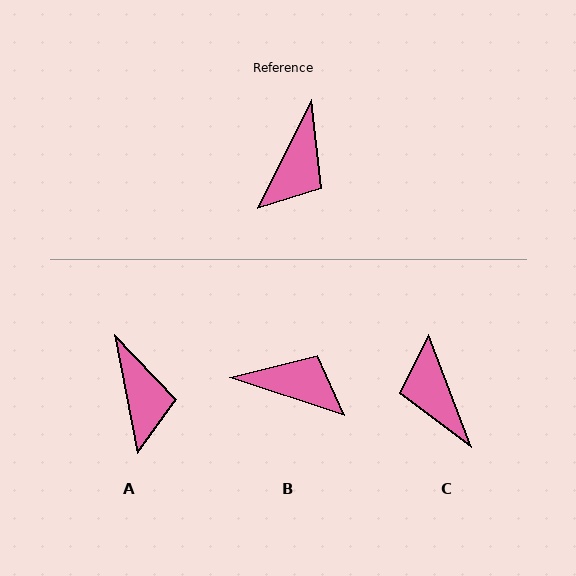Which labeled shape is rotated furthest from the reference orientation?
C, about 133 degrees away.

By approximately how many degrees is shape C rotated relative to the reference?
Approximately 133 degrees clockwise.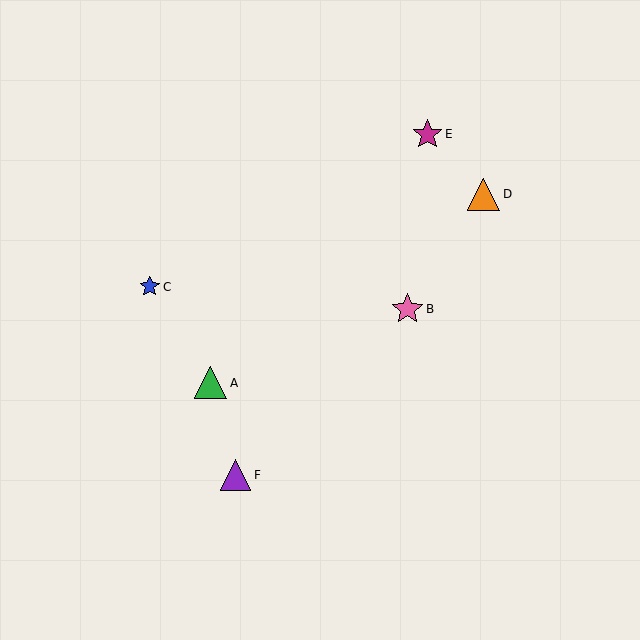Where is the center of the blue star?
The center of the blue star is at (150, 287).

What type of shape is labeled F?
Shape F is a purple triangle.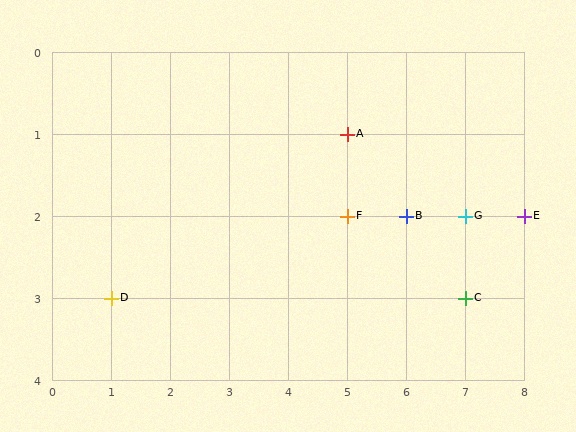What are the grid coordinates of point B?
Point B is at grid coordinates (6, 2).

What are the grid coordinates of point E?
Point E is at grid coordinates (8, 2).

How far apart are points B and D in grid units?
Points B and D are 5 columns and 1 row apart (about 5.1 grid units diagonally).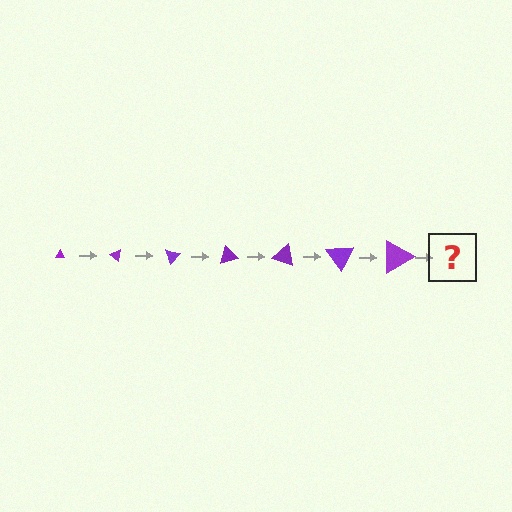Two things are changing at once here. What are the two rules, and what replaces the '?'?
The two rules are that the triangle grows larger each step and it rotates 35 degrees each step. The '?' should be a triangle, larger than the previous one and rotated 245 degrees from the start.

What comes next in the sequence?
The next element should be a triangle, larger than the previous one and rotated 245 degrees from the start.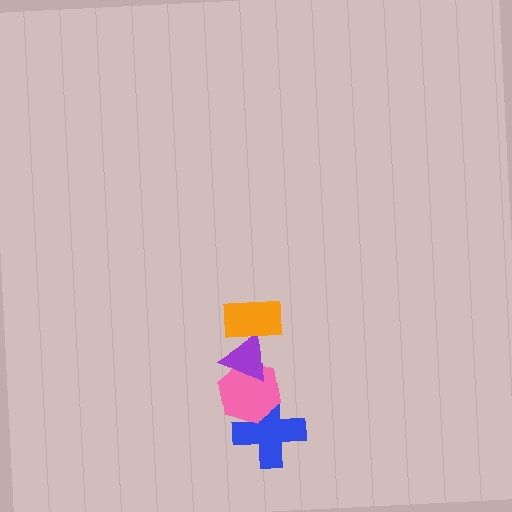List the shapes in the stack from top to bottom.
From top to bottom: the orange rectangle, the purple triangle, the pink hexagon, the blue cross.